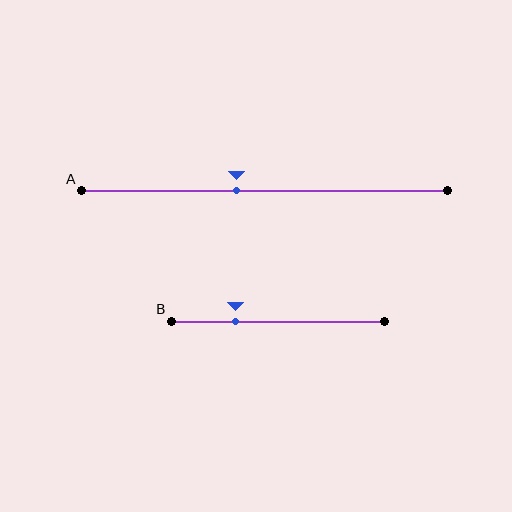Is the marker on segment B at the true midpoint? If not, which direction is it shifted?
No, the marker on segment B is shifted to the left by about 20% of the segment length.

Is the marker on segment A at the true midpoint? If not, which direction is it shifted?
No, the marker on segment A is shifted to the left by about 8% of the segment length.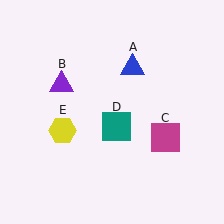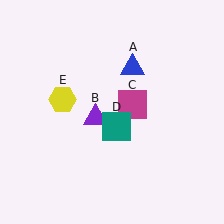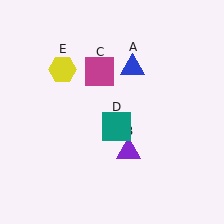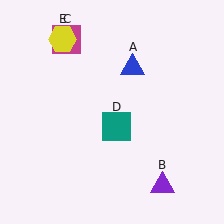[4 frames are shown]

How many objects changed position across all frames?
3 objects changed position: purple triangle (object B), magenta square (object C), yellow hexagon (object E).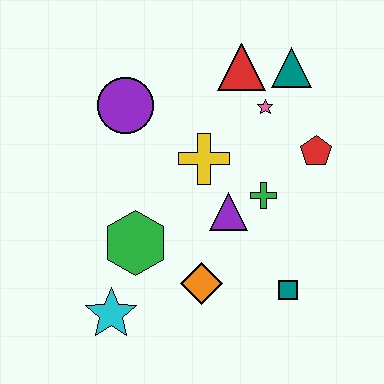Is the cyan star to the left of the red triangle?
Yes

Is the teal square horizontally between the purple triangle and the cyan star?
No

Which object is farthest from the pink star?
The cyan star is farthest from the pink star.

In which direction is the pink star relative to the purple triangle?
The pink star is above the purple triangle.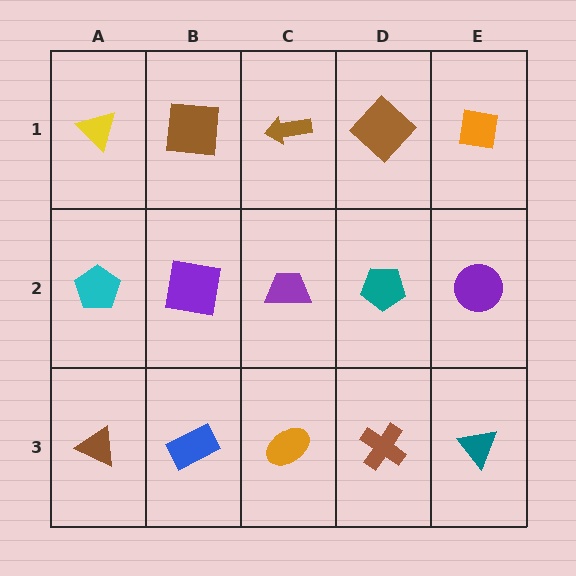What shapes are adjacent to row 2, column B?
A brown square (row 1, column B), a blue rectangle (row 3, column B), a cyan pentagon (row 2, column A), a purple trapezoid (row 2, column C).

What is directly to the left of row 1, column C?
A brown square.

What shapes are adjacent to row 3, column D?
A teal pentagon (row 2, column D), an orange ellipse (row 3, column C), a teal triangle (row 3, column E).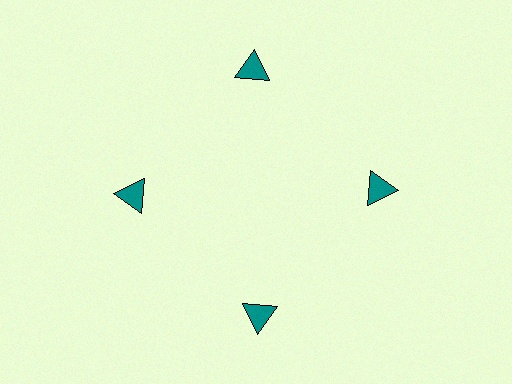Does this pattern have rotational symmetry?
Yes, this pattern has 4-fold rotational symmetry. It looks the same after rotating 90 degrees around the center.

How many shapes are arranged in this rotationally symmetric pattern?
There are 4 shapes, arranged in 4 groups of 1.